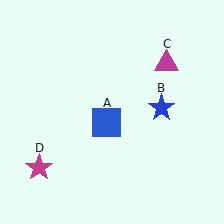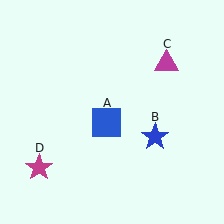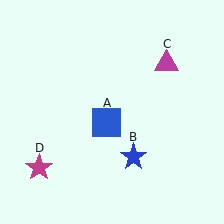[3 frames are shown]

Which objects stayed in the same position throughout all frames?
Blue square (object A) and magenta triangle (object C) and magenta star (object D) remained stationary.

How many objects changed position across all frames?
1 object changed position: blue star (object B).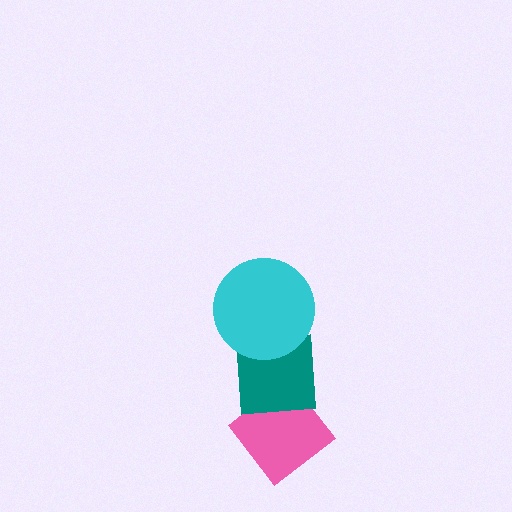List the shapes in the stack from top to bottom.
From top to bottom: the cyan circle, the teal square, the pink diamond.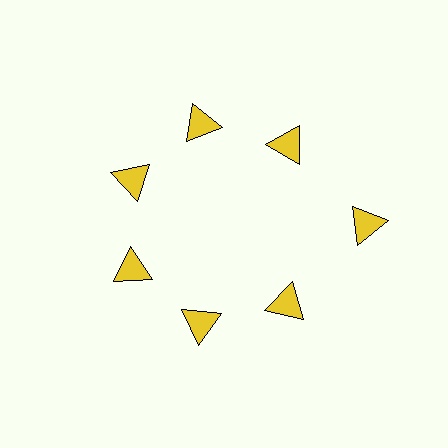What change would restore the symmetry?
The symmetry would be restored by moving it inward, back onto the ring so that all 7 triangles sit at equal angles and equal distance from the center.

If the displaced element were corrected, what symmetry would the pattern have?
It would have 7-fold rotational symmetry — the pattern would map onto itself every 51 degrees.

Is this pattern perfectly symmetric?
No. The 7 yellow triangles are arranged in a ring, but one element near the 3 o'clock position is pushed outward from the center, breaking the 7-fold rotational symmetry.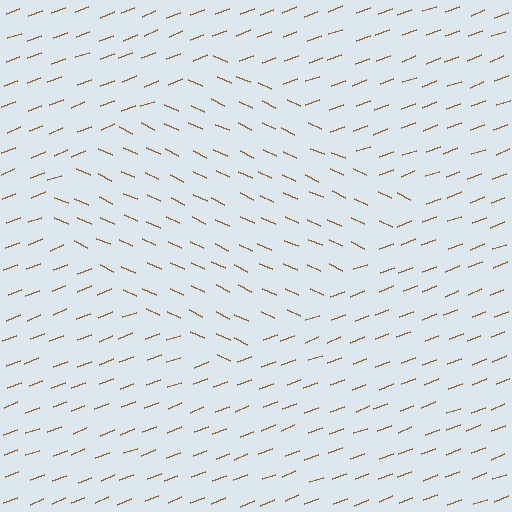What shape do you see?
I see a diamond.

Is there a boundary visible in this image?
Yes, there is a texture boundary formed by a change in line orientation.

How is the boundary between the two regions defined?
The boundary is defined purely by a change in line orientation (approximately 45 degrees difference). All lines are the same color and thickness.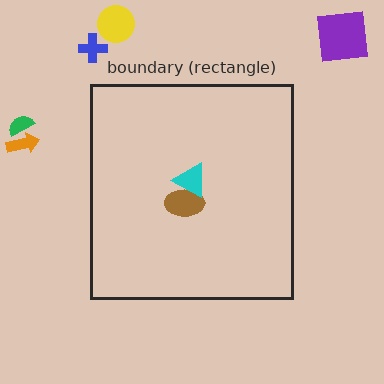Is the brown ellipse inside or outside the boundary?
Inside.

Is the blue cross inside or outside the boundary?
Outside.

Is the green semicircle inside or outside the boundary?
Outside.